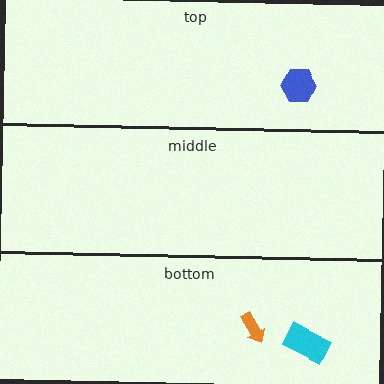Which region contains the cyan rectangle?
The bottom region.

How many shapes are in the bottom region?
2.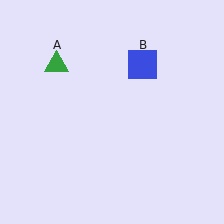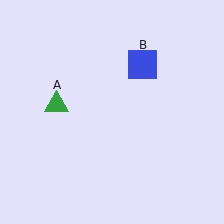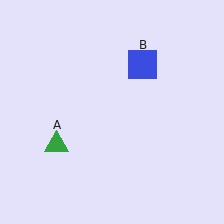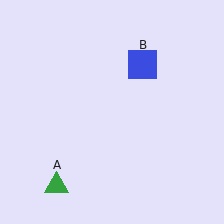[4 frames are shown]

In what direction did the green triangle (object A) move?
The green triangle (object A) moved down.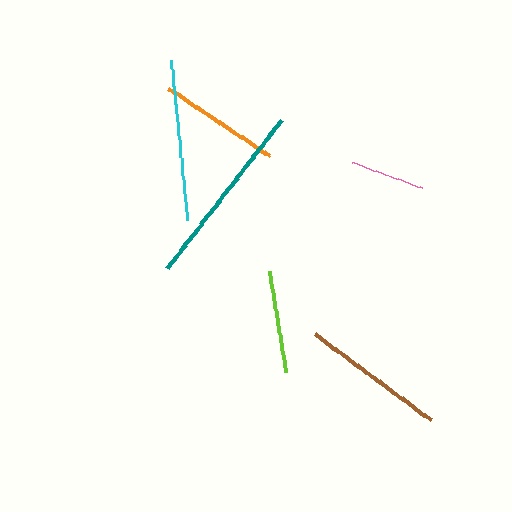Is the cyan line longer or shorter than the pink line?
The cyan line is longer than the pink line.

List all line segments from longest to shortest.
From longest to shortest: teal, cyan, brown, orange, lime, pink.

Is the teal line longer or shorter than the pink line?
The teal line is longer than the pink line.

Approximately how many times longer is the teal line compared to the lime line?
The teal line is approximately 1.8 times the length of the lime line.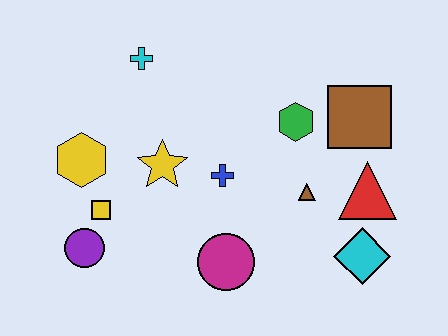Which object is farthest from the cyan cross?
The cyan diamond is farthest from the cyan cross.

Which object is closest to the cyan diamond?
The red triangle is closest to the cyan diamond.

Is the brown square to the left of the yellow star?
No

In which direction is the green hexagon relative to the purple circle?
The green hexagon is to the right of the purple circle.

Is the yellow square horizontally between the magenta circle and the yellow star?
No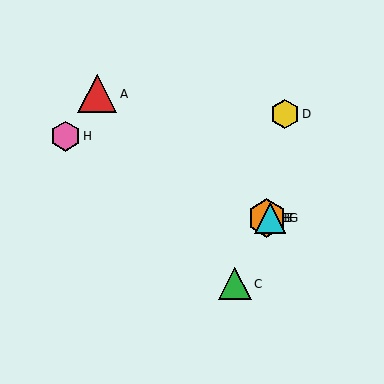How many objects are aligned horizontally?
4 objects (B, E, F, G) are aligned horizontally.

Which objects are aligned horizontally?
Objects B, E, F, G are aligned horizontally.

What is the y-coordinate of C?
Object C is at y≈284.